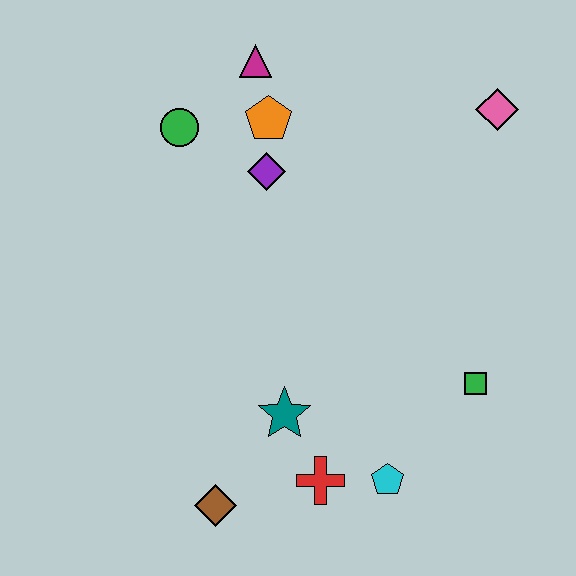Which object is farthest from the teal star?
The pink diamond is farthest from the teal star.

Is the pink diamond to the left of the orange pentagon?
No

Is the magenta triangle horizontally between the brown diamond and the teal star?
Yes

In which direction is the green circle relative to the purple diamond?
The green circle is to the left of the purple diamond.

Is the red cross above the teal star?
No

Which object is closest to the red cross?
The cyan pentagon is closest to the red cross.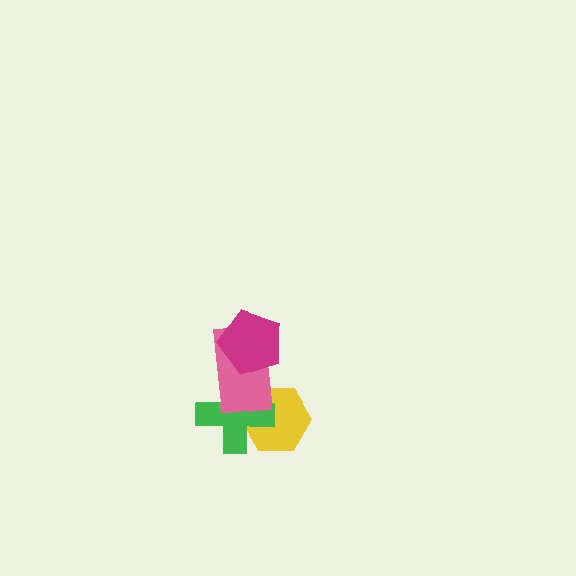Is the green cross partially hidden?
Yes, it is partially covered by another shape.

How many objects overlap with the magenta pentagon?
1 object overlaps with the magenta pentagon.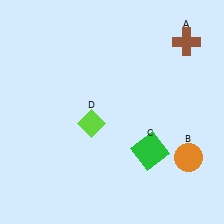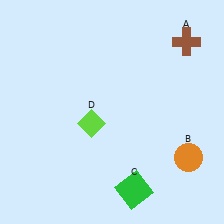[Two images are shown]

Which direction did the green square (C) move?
The green square (C) moved down.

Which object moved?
The green square (C) moved down.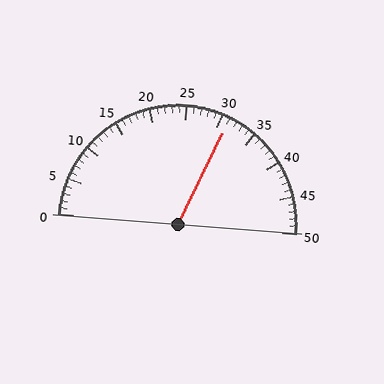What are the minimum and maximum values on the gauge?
The gauge ranges from 0 to 50.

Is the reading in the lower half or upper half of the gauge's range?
The reading is in the upper half of the range (0 to 50).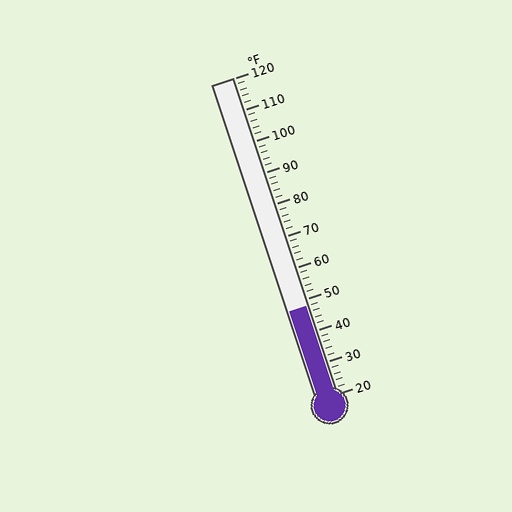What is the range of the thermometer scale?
The thermometer scale ranges from 20°F to 120°F.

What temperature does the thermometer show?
The thermometer shows approximately 48°F.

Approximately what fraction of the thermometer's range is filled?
The thermometer is filled to approximately 30% of its range.